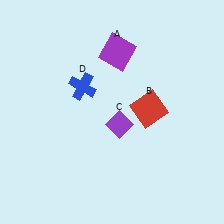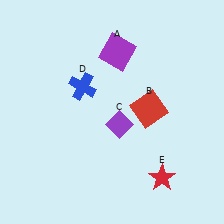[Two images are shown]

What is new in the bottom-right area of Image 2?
A red star (E) was added in the bottom-right area of Image 2.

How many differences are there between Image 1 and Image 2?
There is 1 difference between the two images.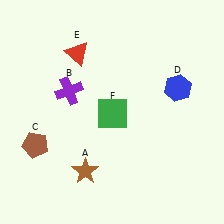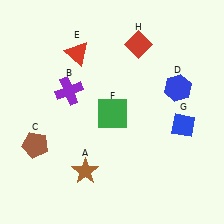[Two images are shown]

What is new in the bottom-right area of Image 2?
A blue diamond (G) was added in the bottom-right area of Image 2.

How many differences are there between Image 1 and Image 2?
There are 2 differences between the two images.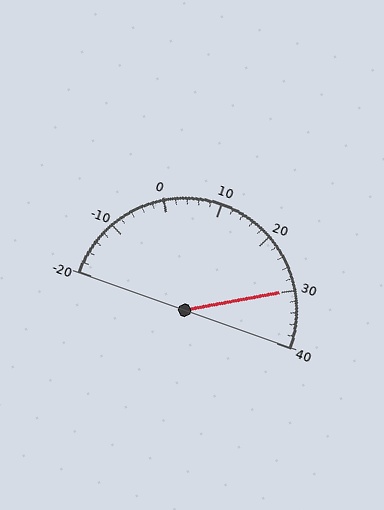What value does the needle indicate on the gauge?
The needle indicates approximately 30.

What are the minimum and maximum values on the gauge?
The gauge ranges from -20 to 40.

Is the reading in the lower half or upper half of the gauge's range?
The reading is in the upper half of the range (-20 to 40).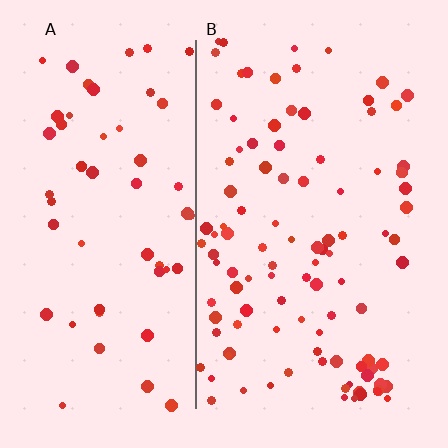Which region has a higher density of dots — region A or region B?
B (the right).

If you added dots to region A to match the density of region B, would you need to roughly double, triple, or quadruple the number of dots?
Approximately double.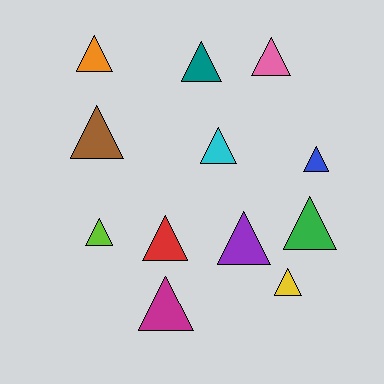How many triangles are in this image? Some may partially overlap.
There are 12 triangles.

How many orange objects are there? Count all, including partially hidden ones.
There is 1 orange object.